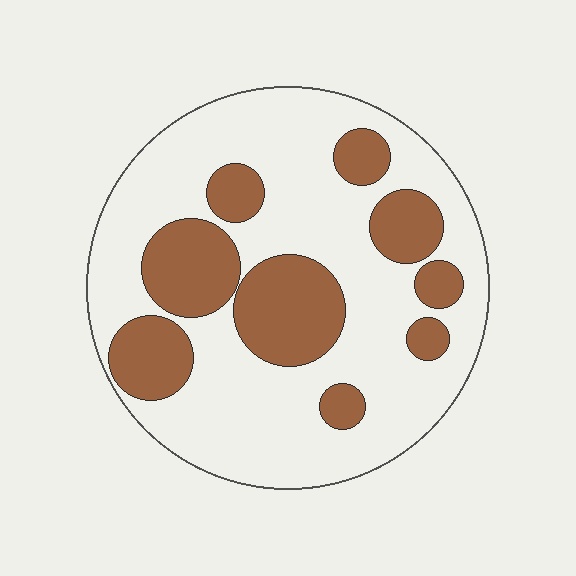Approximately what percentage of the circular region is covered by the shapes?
Approximately 30%.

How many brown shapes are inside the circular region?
9.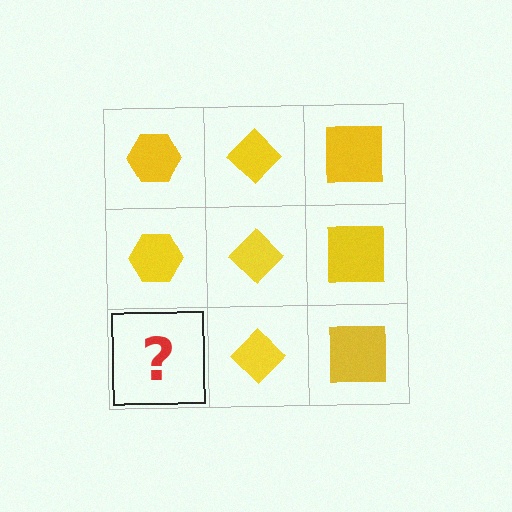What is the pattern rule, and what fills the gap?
The rule is that each column has a consistent shape. The gap should be filled with a yellow hexagon.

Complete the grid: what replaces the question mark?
The question mark should be replaced with a yellow hexagon.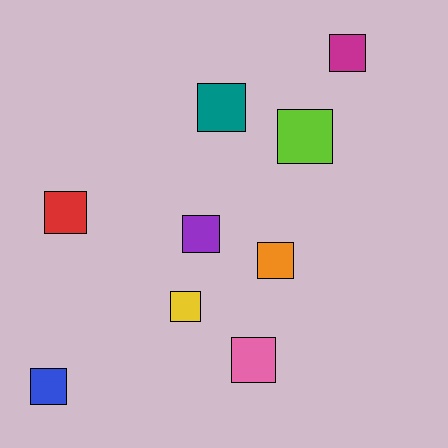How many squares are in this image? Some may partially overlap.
There are 9 squares.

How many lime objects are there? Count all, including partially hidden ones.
There is 1 lime object.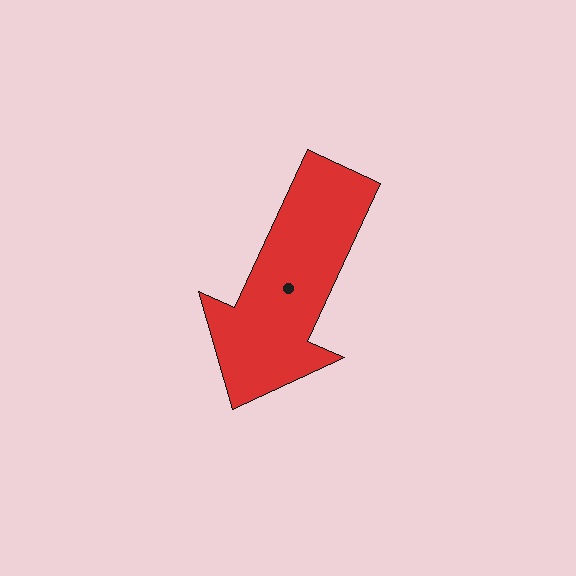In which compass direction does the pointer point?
Southwest.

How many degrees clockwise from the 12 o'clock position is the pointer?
Approximately 205 degrees.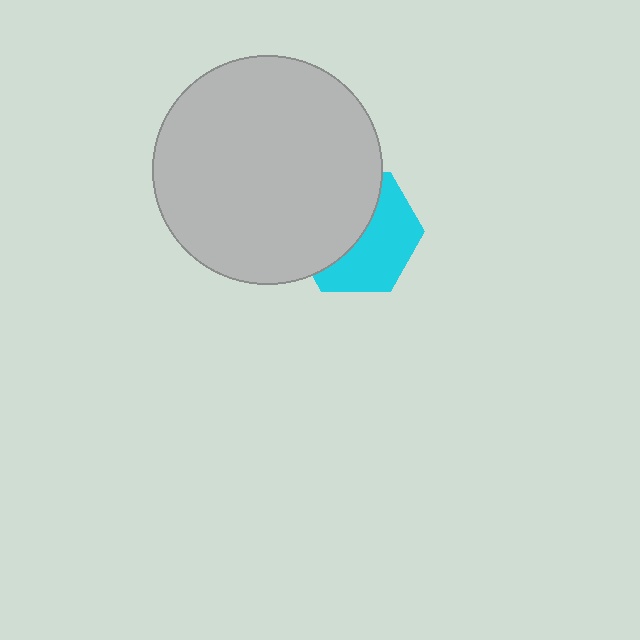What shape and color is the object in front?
The object in front is a light gray circle.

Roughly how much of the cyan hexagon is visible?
About half of it is visible (roughly 49%).